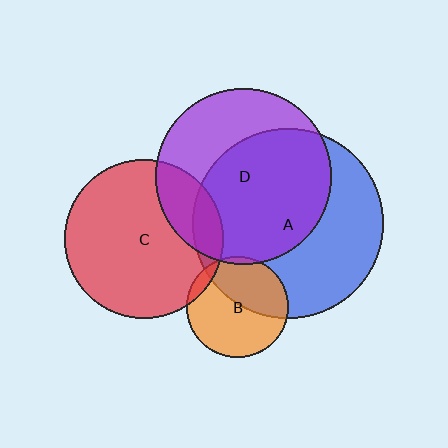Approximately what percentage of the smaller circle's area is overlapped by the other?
Approximately 40%.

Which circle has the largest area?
Circle A (blue).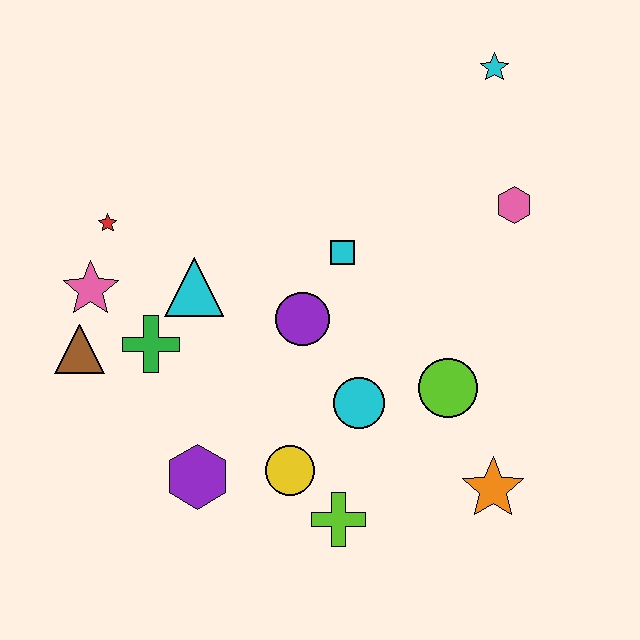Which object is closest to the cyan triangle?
The green cross is closest to the cyan triangle.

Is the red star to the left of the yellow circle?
Yes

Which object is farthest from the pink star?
The cyan star is farthest from the pink star.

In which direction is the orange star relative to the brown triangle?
The orange star is to the right of the brown triangle.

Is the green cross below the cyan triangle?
Yes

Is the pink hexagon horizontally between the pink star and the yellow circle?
No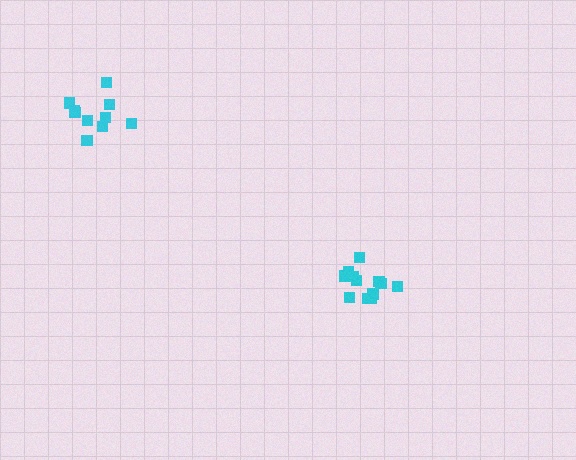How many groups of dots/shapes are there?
There are 2 groups.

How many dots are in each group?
Group 1: 10 dots, Group 2: 12 dots (22 total).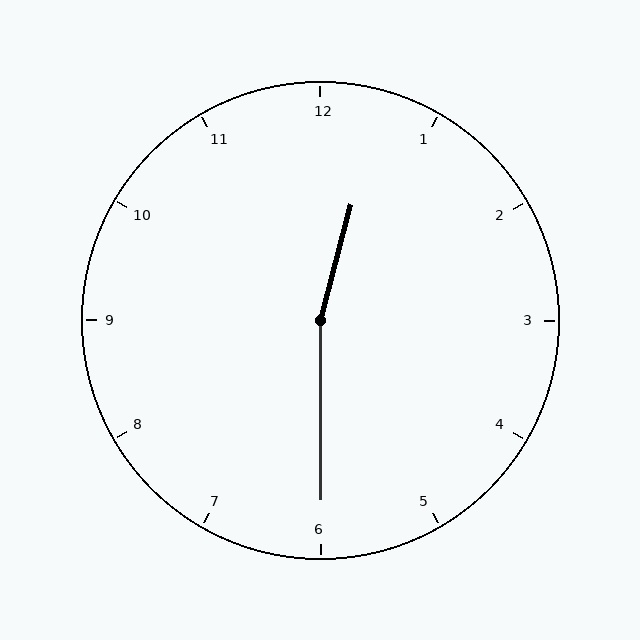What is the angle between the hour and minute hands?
Approximately 165 degrees.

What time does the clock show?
12:30.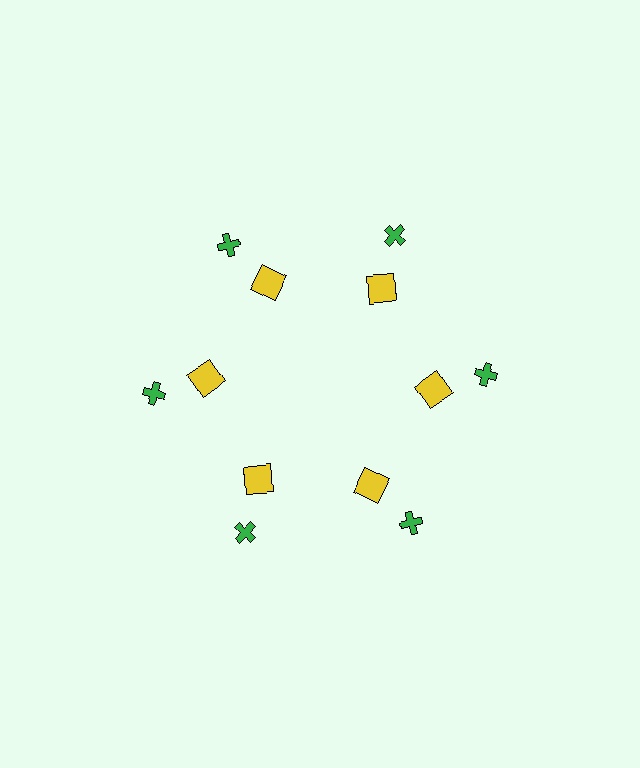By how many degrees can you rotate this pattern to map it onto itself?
The pattern maps onto itself every 60 degrees of rotation.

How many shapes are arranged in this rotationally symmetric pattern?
There are 12 shapes, arranged in 6 groups of 2.